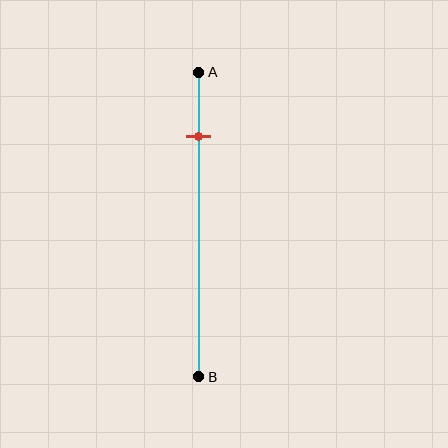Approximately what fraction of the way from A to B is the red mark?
The red mark is approximately 20% of the way from A to B.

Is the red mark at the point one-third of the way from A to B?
No, the mark is at about 20% from A, not at the 33% one-third point.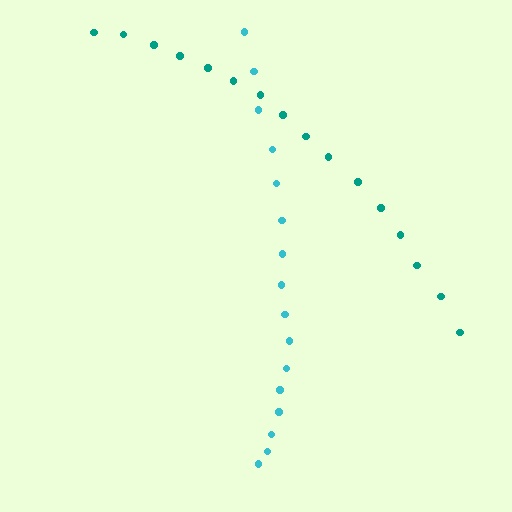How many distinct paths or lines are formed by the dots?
There are 2 distinct paths.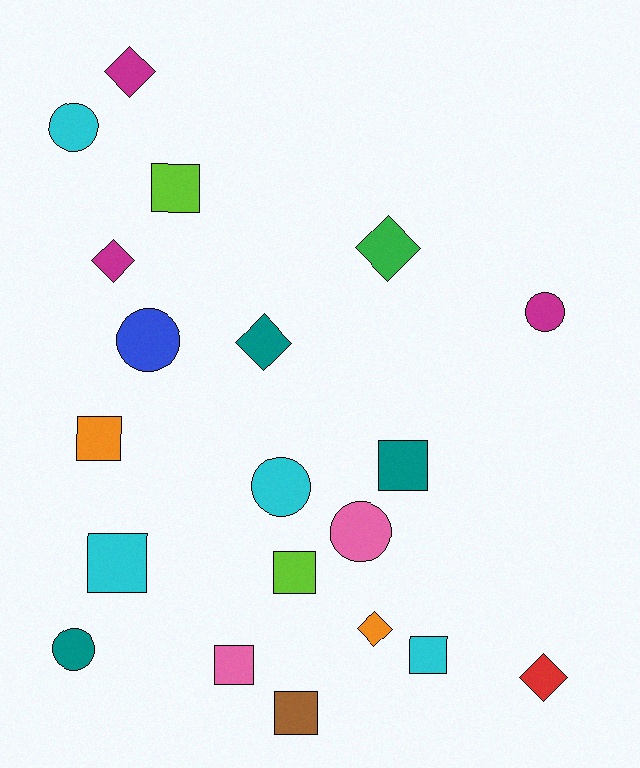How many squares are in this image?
There are 8 squares.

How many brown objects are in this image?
There is 1 brown object.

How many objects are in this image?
There are 20 objects.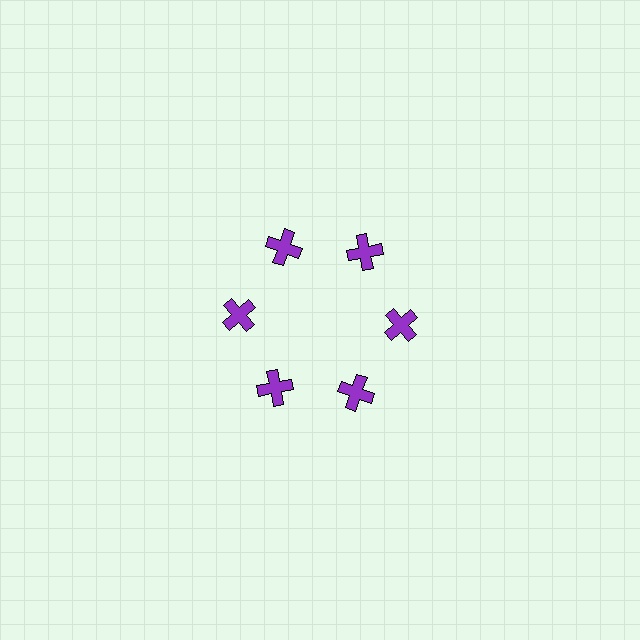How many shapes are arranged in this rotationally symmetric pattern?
There are 6 shapes, arranged in 6 groups of 1.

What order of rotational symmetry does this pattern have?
This pattern has 6-fold rotational symmetry.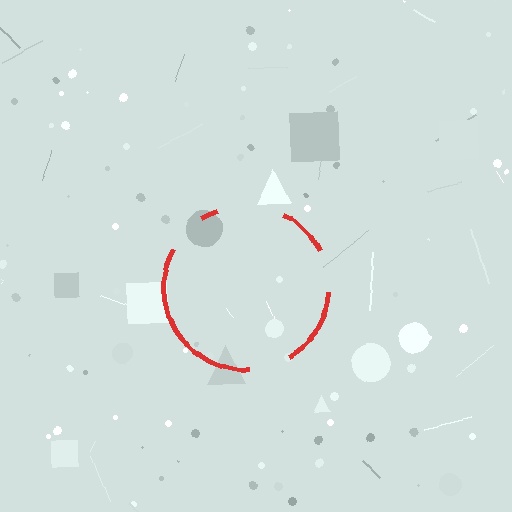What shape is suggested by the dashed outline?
The dashed outline suggests a circle.